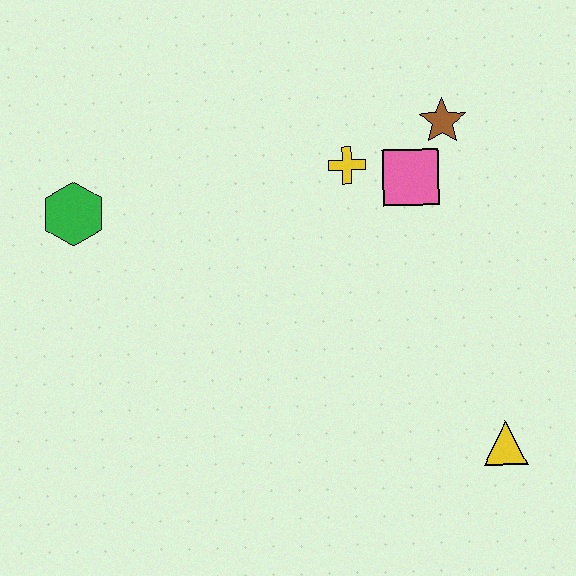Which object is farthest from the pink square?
The green hexagon is farthest from the pink square.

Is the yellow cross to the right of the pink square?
No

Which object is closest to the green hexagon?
The yellow cross is closest to the green hexagon.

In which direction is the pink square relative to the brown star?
The pink square is below the brown star.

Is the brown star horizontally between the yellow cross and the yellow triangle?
Yes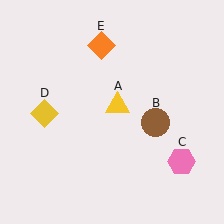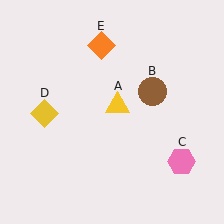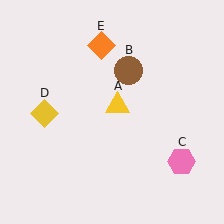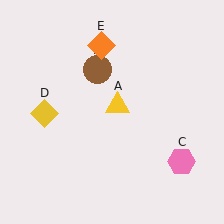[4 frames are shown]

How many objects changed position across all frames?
1 object changed position: brown circle (object B).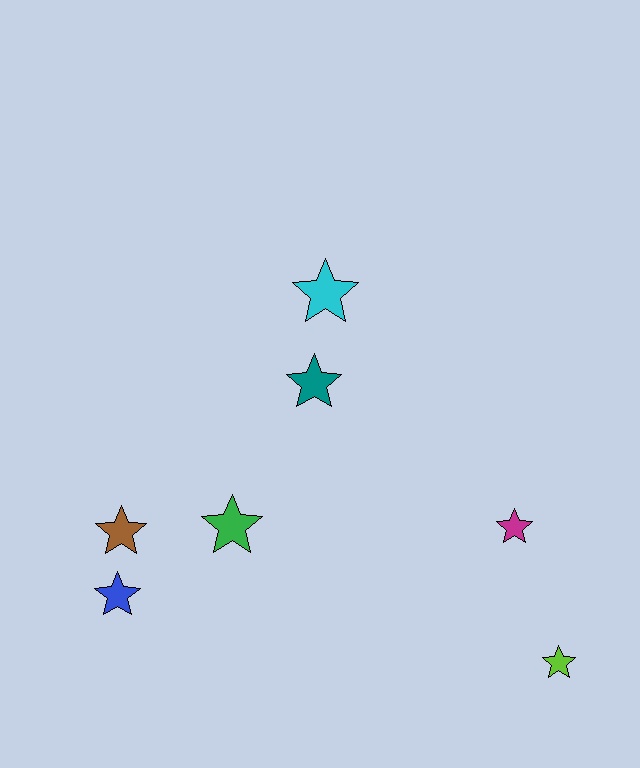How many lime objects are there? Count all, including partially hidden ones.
There is 1 lime object.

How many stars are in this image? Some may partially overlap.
There are 7 stars.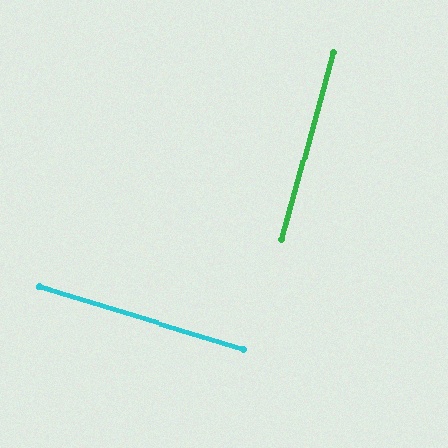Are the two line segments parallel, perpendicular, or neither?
Perpendicular — they meet at approximately 88°.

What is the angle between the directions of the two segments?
Approximately 88 degrees.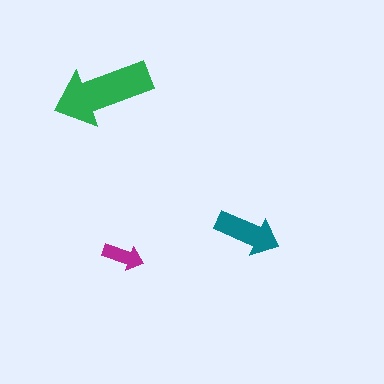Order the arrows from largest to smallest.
the green one, the teal one, the magenta one.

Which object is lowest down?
The magenta arrow is bottommost.